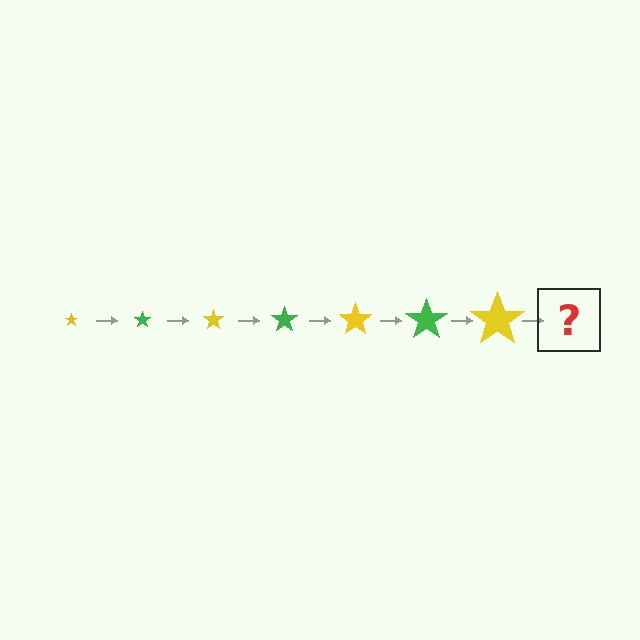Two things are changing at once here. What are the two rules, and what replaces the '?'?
The two rules are that the star grows larger each step and the color cycles through yellow and green. The '?' should be a green star, larger than the previous one.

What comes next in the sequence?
The next element should be a green star, larger than the previous one.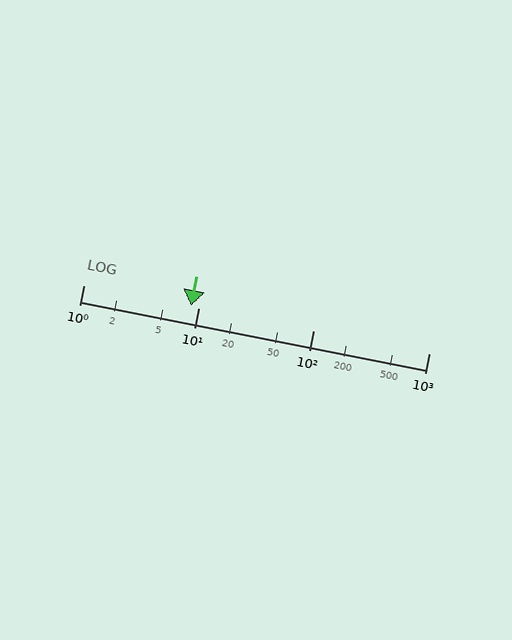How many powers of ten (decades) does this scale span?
The scale spans 3 decades, from 1 to 1000.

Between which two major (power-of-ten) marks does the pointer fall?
The pointer is between 1 and 10.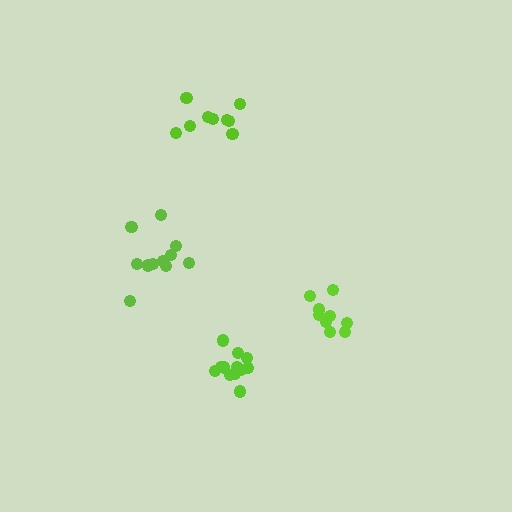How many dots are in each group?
Group 1: 9 dots, Group 2: 13 dots, Group 3: 9 dots, Group 4: 11 dots (42 total).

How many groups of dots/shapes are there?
There are 4 groups.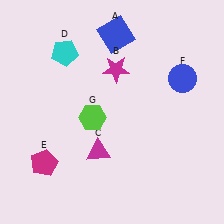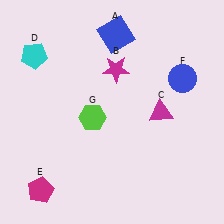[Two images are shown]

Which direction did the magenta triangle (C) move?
The magenta triangle (C) moved right.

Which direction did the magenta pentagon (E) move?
The magenta pentagon (E) moved down.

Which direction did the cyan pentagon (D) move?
The cyan pentagon (D) moved left.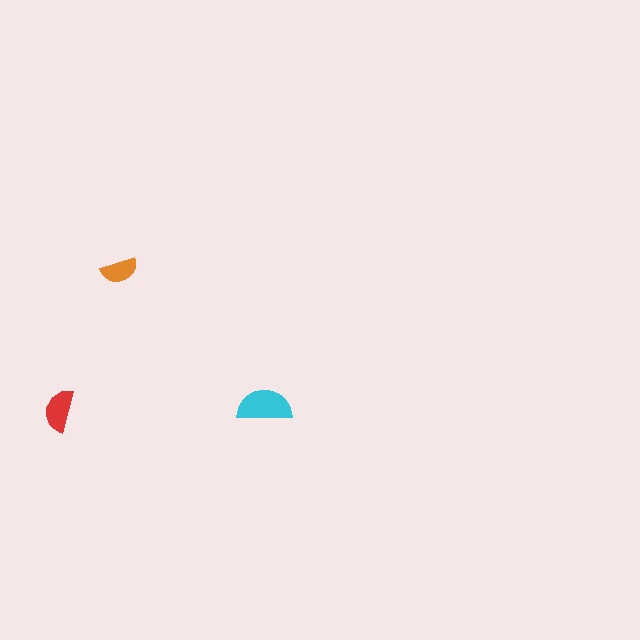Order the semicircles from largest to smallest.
the cyan one, the red one, the orange one.